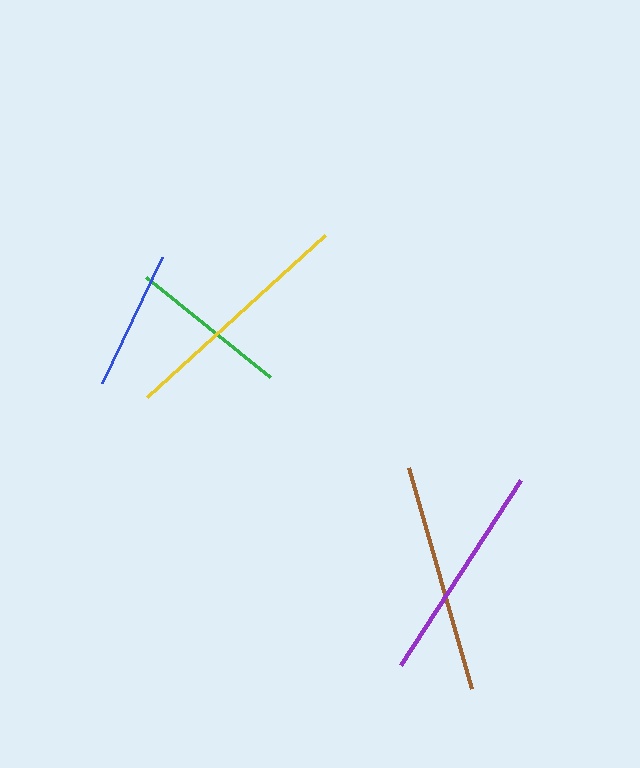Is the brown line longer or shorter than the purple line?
The brown line is longer than the purple line.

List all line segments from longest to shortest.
From longest to shortest: yellow, brown, purple, green, blue.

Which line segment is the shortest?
The blue line is the shortest at approximately 139 pixels.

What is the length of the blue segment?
The blue segment is approximately 139 pixels long.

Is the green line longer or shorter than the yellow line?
The yellow line is longer than the green line.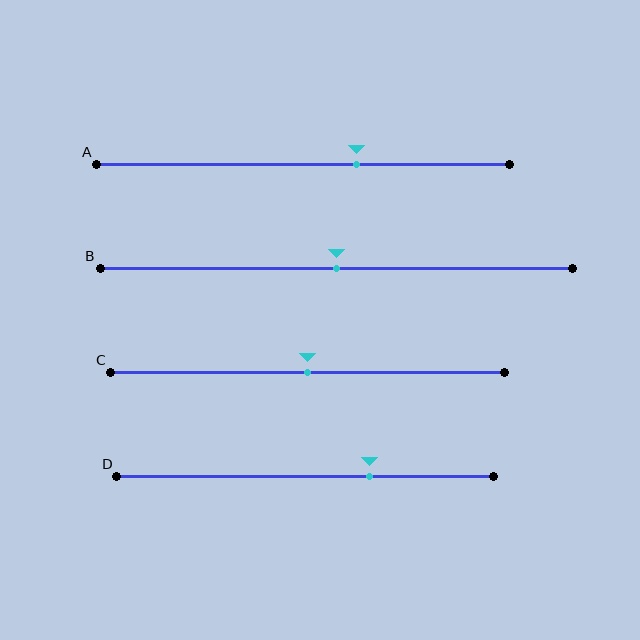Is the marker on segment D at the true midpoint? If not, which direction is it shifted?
No, the marker on segment D is shifted to the right by about 17% of the segment length.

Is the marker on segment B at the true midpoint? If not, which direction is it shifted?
Yes, the marker on segment B is at the true midpoint.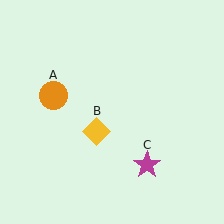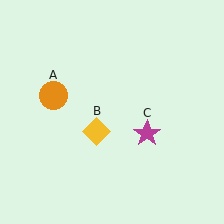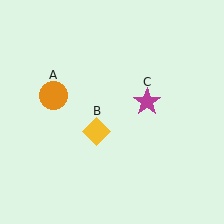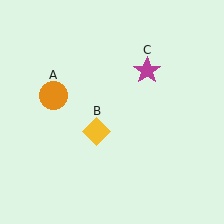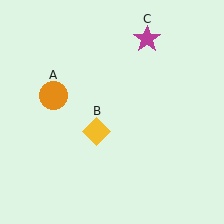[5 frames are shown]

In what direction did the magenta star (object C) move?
The magenta star (object C) moved up.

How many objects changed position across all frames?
1 object changed position: magenta star (object C).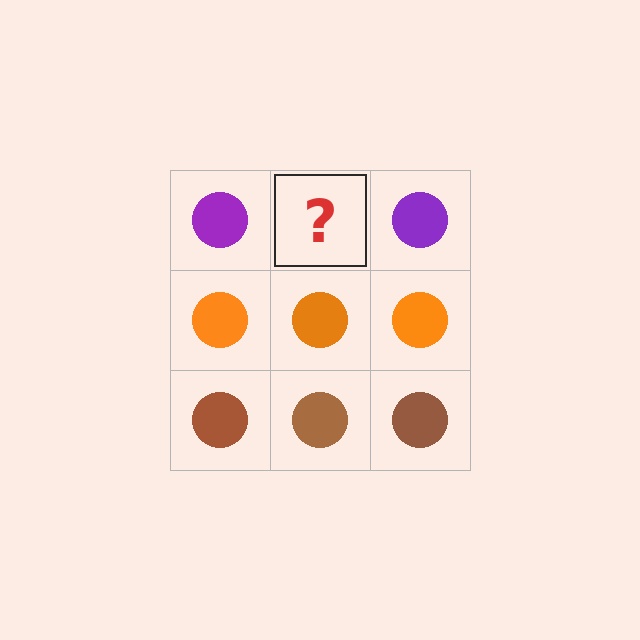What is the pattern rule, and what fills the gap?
The rule is that each row has a consistent color. The gap should be filled with a purple circle.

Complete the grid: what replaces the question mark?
The question mark should be replaced with a purple circle.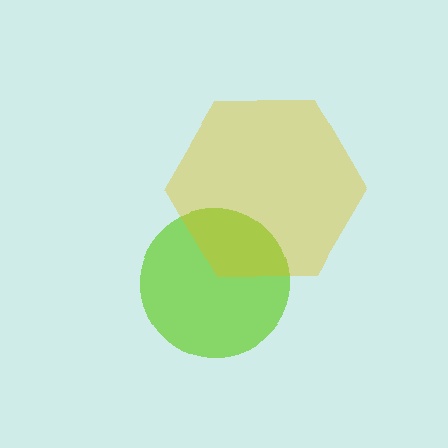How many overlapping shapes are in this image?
There are 2 overlapping shapes in the image.